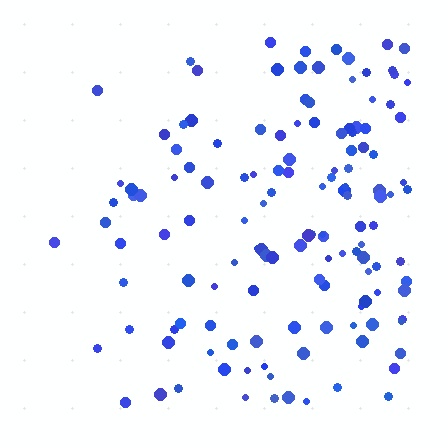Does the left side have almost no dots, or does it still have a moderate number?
Still a moderate number, just noticeably fewer than the right.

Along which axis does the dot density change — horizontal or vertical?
Horizontal.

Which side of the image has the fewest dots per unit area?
The left.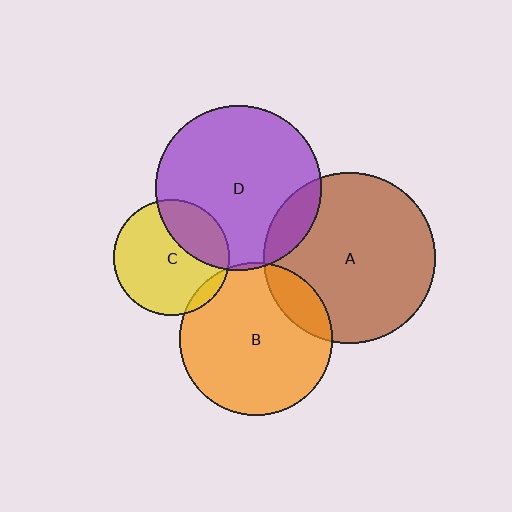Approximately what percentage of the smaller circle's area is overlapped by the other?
Approximately 5%.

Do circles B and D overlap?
Yes.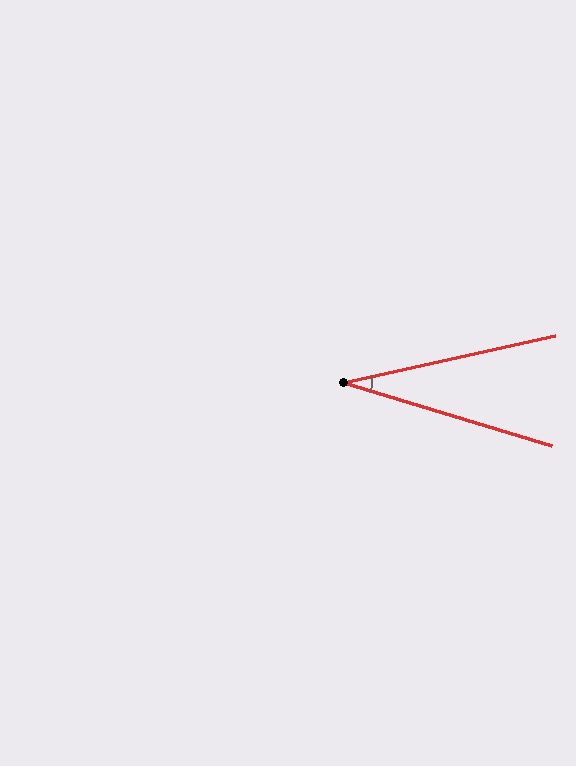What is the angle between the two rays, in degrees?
Approximately 29 degrees.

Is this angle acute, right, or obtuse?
It is acute.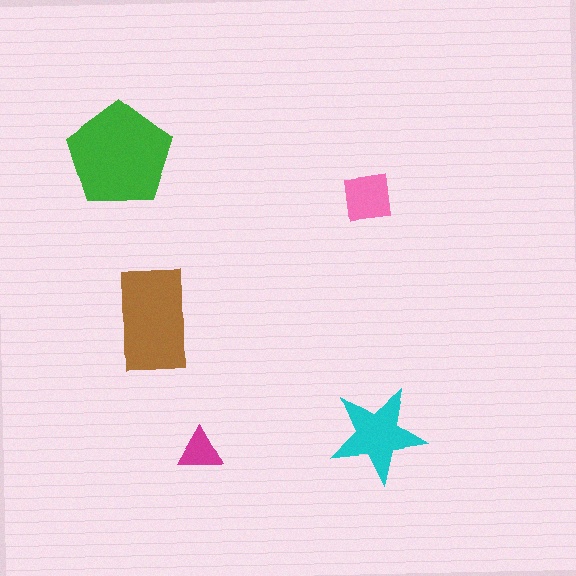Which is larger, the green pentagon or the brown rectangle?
The green pentagon.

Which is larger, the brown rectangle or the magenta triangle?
The brown rectangle.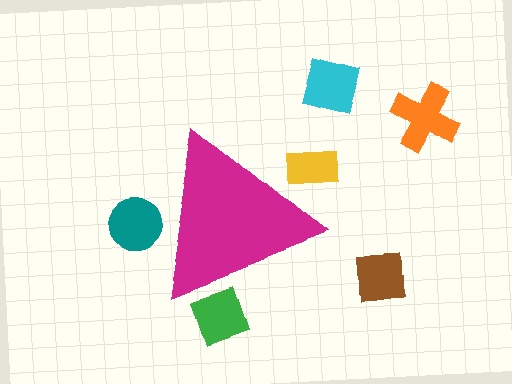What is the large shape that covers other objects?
A magenta triangle.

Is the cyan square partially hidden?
No, the cyan square is fully visible.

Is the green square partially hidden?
Yes, the green square is partially hidden behind the magenta triangle.